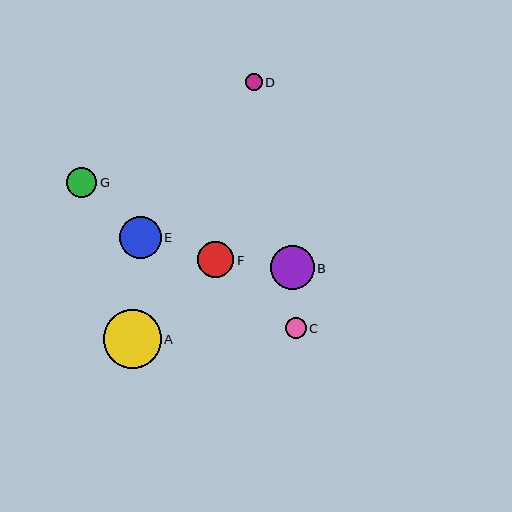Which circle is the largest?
Circle A is the largest with a size of approximately 58 pixels.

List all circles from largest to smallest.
From largest to smallest: A, B, E, F, G, C, D.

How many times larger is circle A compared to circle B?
Circle A is approximately 1.3 times the size of circle B.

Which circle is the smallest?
Circle D is the smallest with a size of approximately 17 pixels.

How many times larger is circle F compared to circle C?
Circle F is approximately 1.7 times the size of circle C.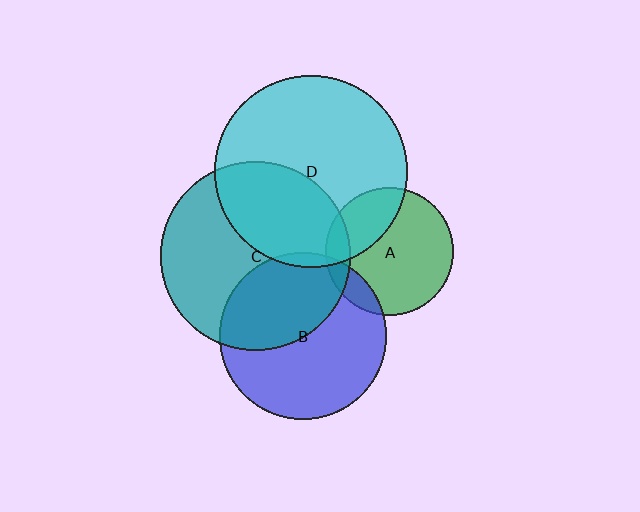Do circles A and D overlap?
Yes.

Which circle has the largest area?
Circle D (cyan).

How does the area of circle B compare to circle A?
Approximately 1.7 times.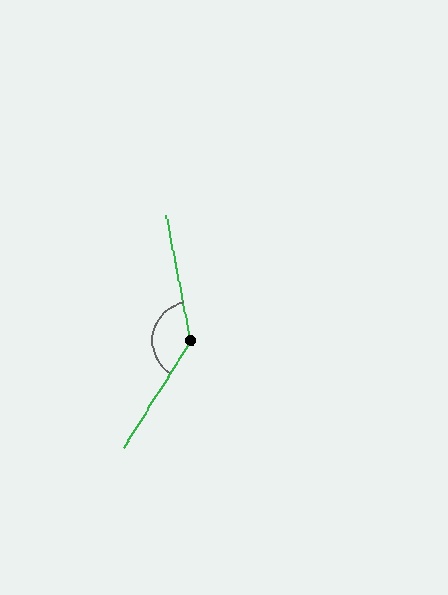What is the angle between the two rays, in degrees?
Approximately 137 degrees.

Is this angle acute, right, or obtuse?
It is obtuse.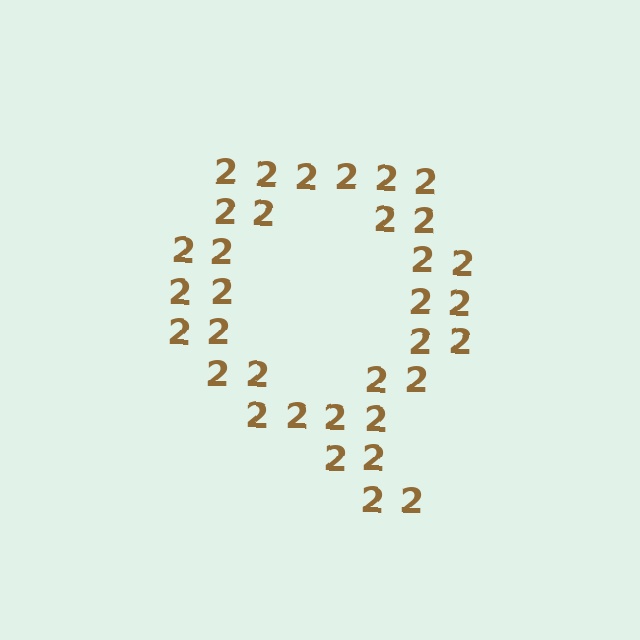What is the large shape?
The large shape is the letter Q.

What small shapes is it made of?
It is made of small digit 2's.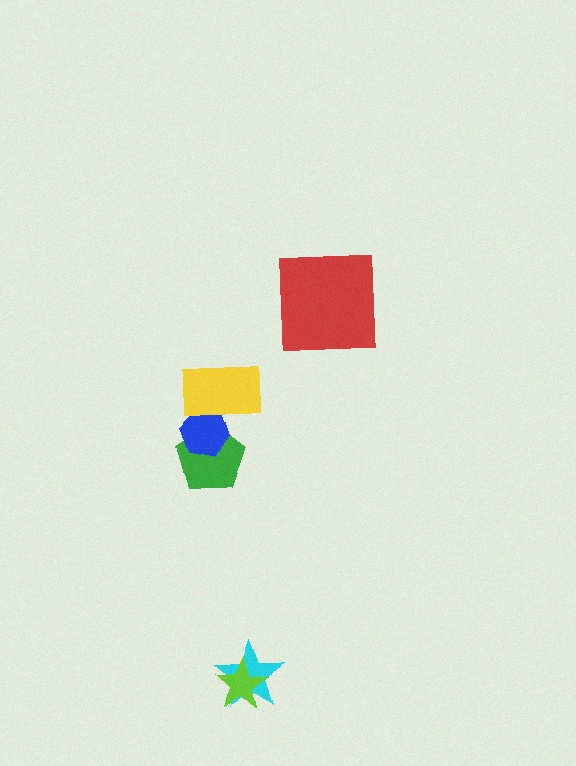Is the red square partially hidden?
No, no other shape covers it.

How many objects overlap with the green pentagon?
1 object overlaps with the green pentagon.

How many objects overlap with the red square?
0 objects overlap with the red square.